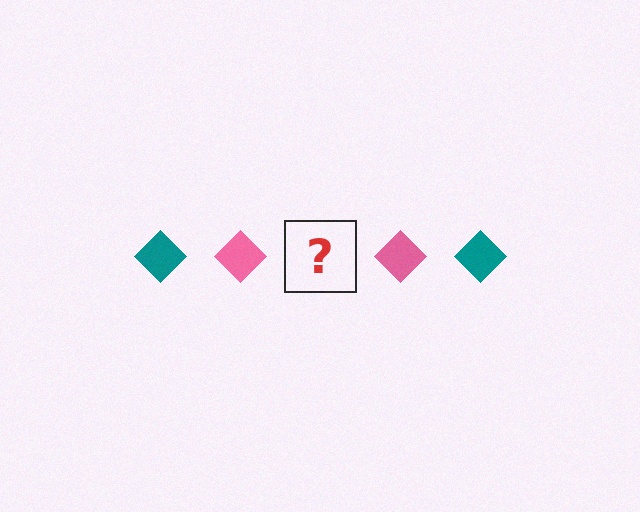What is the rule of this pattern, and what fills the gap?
The rule is that the pattern cycles through teal, pink diamonds. The gap should be filled with a teal diamond.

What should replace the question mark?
The question mark should be replaced with a teal diamond.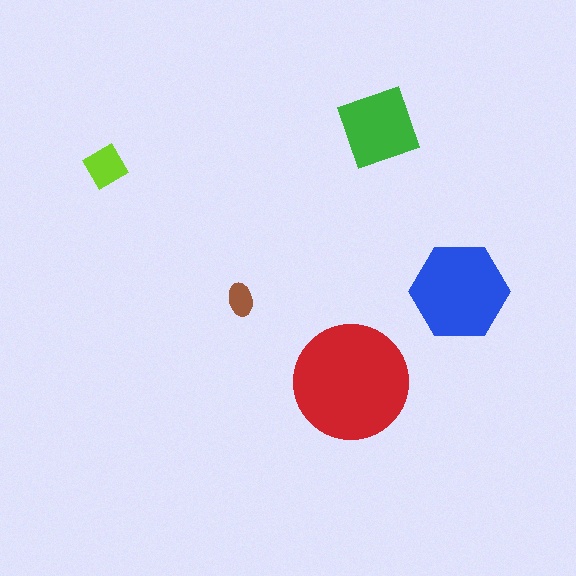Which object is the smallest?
The brown ellipse.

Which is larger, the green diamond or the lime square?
The green diamond.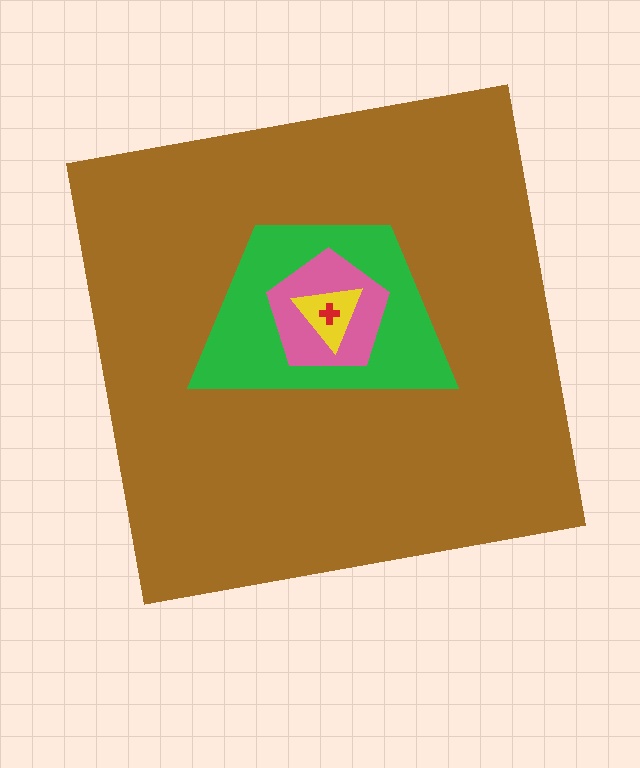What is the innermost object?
The red cross.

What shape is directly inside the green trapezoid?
The pink pentagon.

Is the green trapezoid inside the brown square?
Yes.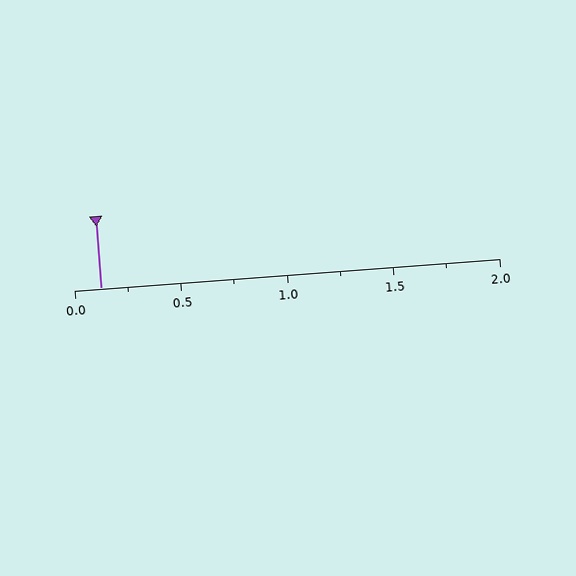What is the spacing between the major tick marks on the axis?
The major ticks are spaced 0.5 apart.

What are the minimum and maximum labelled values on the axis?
The axis runs from 0.0 to 2.0.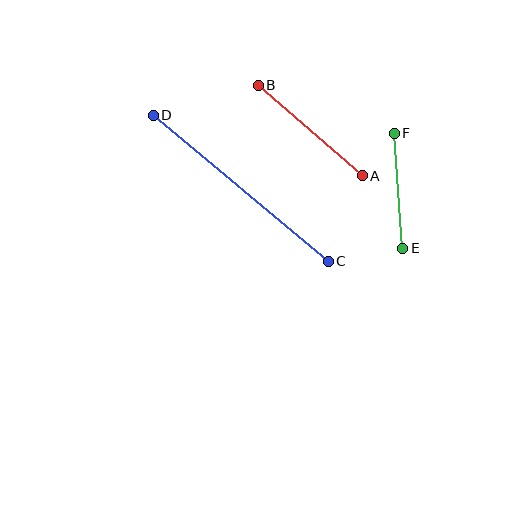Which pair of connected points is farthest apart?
Points C and D are farthest apart.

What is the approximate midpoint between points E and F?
The midpoint is at approximately (399, 191) pixels.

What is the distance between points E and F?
The distance is approximately 116 pixels.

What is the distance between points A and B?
The distance is approximately 138 pixels.